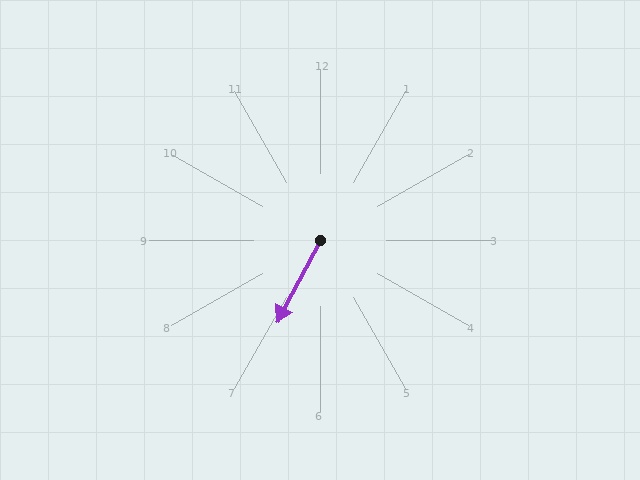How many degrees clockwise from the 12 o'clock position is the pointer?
Approximately 208 degrees.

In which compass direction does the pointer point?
Southwest.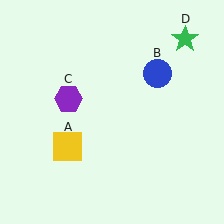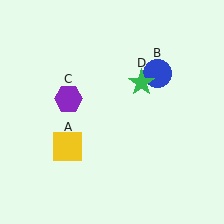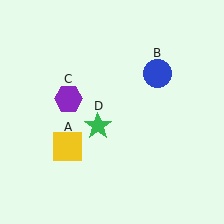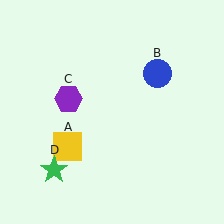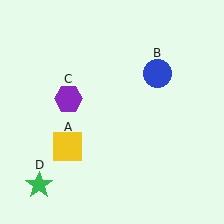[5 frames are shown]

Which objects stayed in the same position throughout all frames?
Yellow square (object A) and blue circle (object B) and purple hexagon (object C) remained stationary.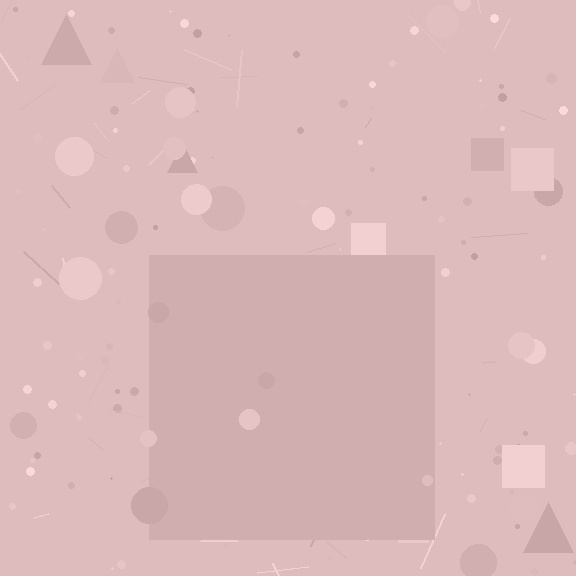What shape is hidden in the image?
A square is hidden in the image.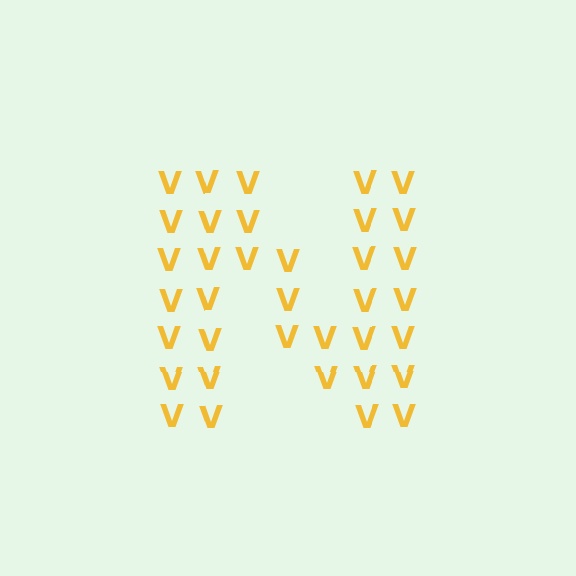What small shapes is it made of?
It is made of small letter V's.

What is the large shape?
The large shape is the letter N.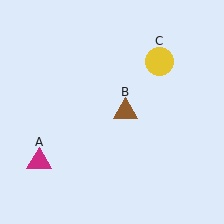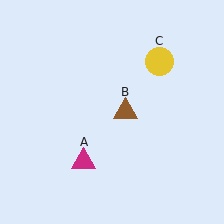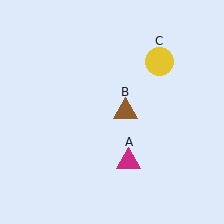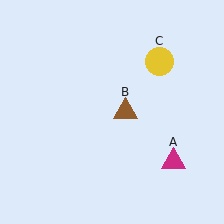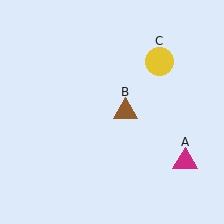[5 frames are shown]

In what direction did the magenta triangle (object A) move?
The magenta triangle (object A) moved right.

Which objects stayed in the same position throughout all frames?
Brown triangle (object B) and yellow circle (object C) remained stationary.